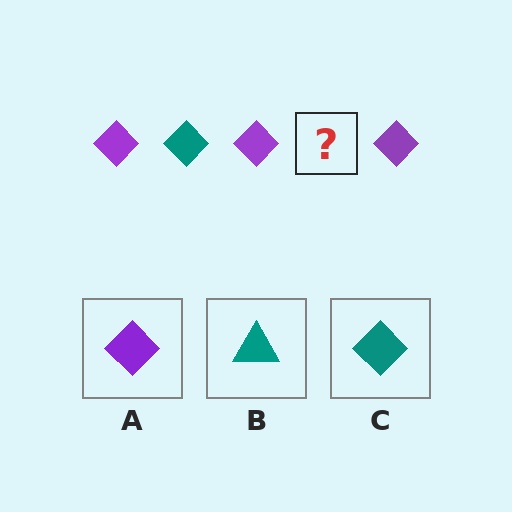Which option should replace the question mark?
Option C.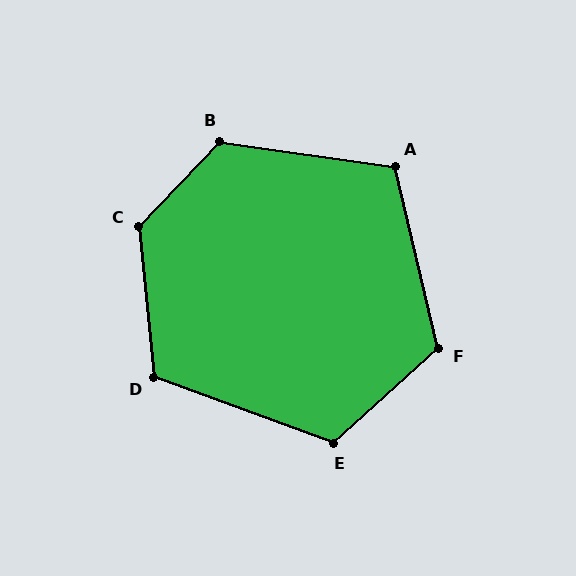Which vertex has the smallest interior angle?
A, at approximately 112 degrees.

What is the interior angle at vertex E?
Approximately 118 degrees (obtuse).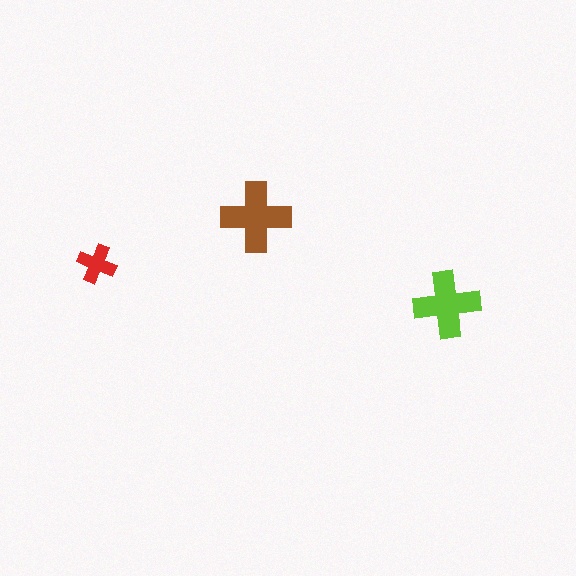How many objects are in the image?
There are 3 objects in the image.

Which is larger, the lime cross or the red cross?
The lime one.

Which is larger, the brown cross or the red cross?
The brown one.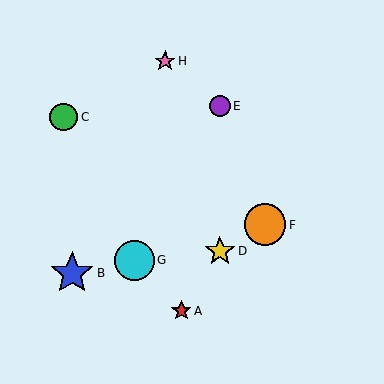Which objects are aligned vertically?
Objects D, E are aligned vertically.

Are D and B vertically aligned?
No, D is at x≈220 and B is at x≈72.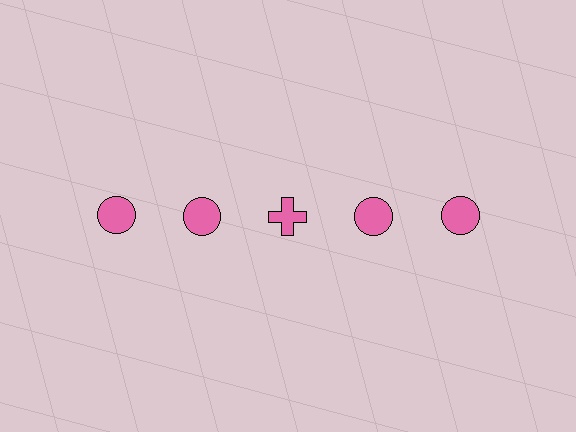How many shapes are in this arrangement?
There are 5 shapes arranged in a grid pattern.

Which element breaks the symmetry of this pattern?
The pink cross in the top row, center column breaks the symmetry. All other shapes are pink circles.